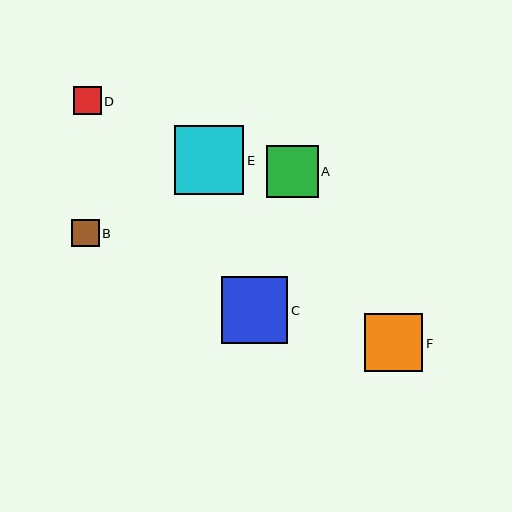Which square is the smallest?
Square B is the smallest with a size of approximately 28 pixels.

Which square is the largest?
Square E is the largest with a size of approximately 69 pixels.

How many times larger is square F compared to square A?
Square F is approximately 1.1 times the size of square A.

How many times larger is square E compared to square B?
Square E is approximately 2.5 times the size of square B.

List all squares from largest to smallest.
From largest to smallest: E, C, F, A, D, B.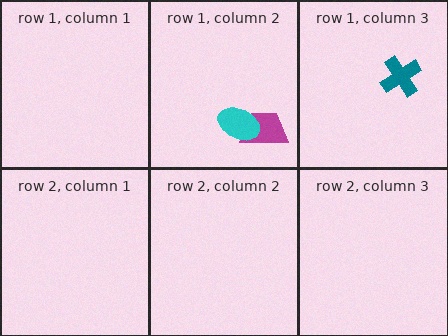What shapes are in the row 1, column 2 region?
The magenta trapezoid, the cyan ellipse.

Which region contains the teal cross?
The row 1, column 3 region.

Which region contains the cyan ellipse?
The row 1, column 2 region.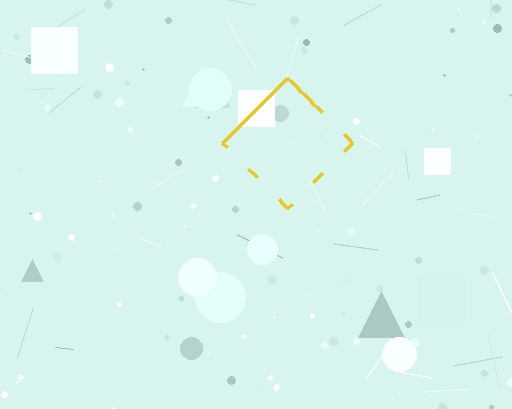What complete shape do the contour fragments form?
The contour fragments form a diamond.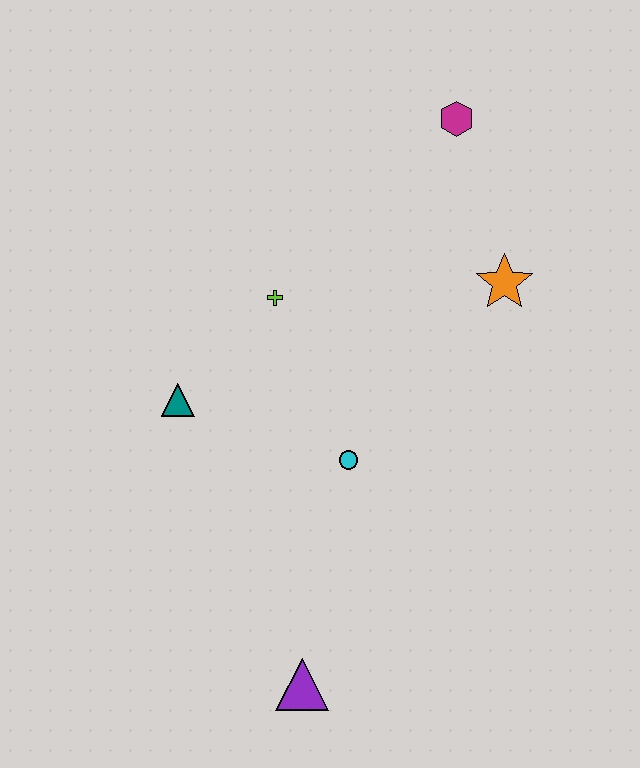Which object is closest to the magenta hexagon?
The orange star is closest to the magenta hexagon.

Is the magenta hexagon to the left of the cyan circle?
No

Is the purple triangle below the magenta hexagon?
Yes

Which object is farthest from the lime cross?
The purple triangle is farthest from the lime cross.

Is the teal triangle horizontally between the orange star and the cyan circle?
No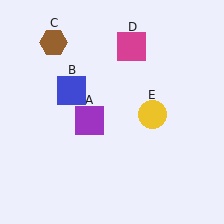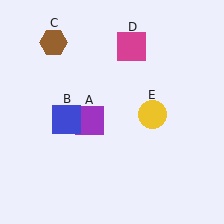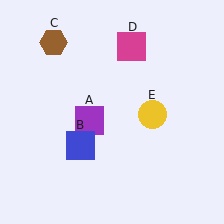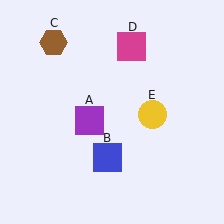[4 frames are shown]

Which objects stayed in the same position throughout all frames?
Purple square (object A) and brown hexagon (object C) and magenta square (object D) and yellow circle (object E) remained stationary.